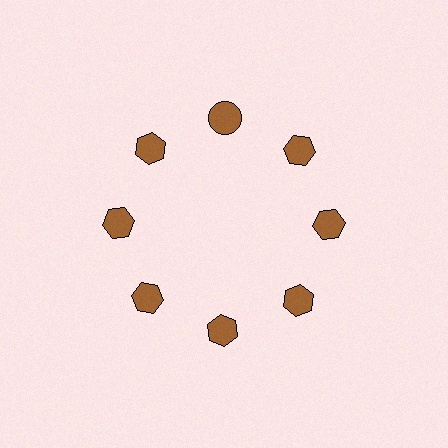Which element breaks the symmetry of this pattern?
The brown circle at roughly the 12 o'clock position breaks the symmetry. All other shapes are brown hexagons.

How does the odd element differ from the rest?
It has a different shape: circle instead of hexagon.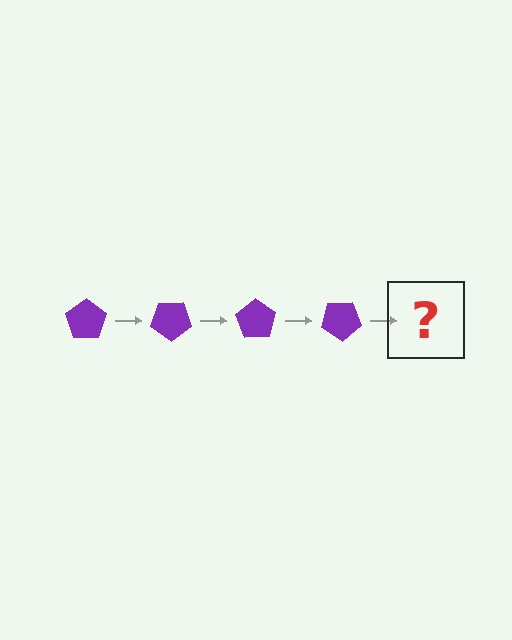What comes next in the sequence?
The next element should be a purple pentagon rotated 140 degrees.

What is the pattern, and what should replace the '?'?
The pattern is that the pentagon rotates 35 degrees each step. The '?' should be a purple pentagon rotated 140 degrees.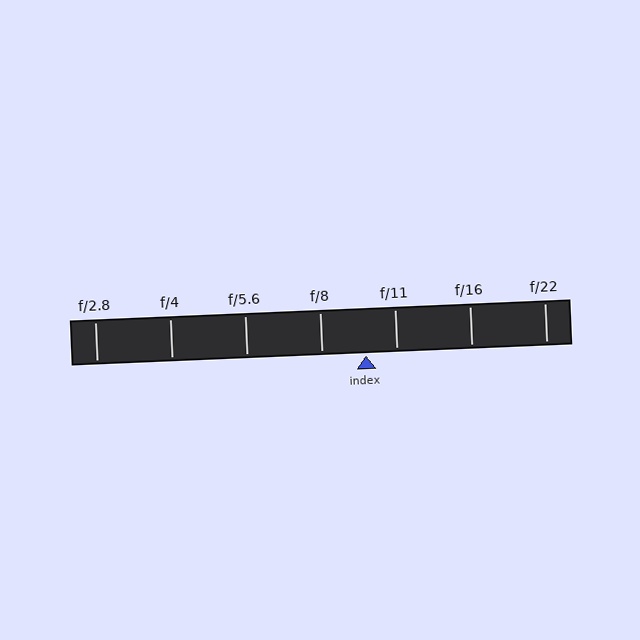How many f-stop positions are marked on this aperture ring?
There are 7 f-stop positions marked.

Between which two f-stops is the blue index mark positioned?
The index mark is between f/8 and f/11.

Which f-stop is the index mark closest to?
The index mark is closest to f/11.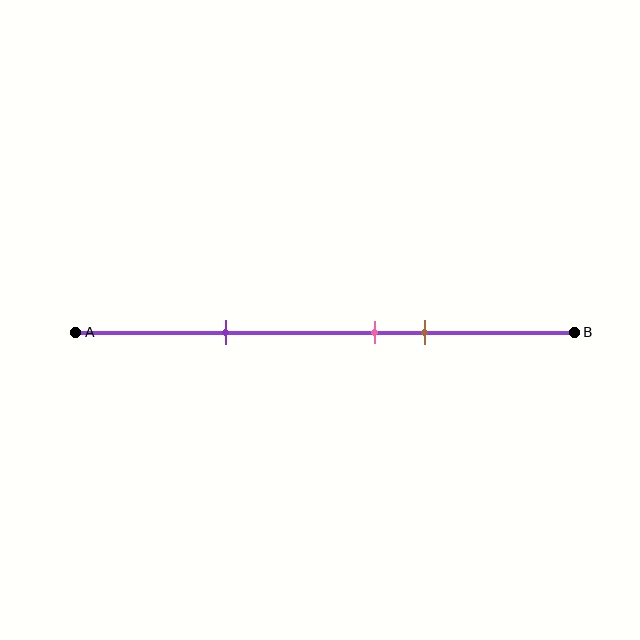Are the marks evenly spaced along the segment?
No, the marks are not evenly spaced.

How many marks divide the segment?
There are 3 marks dividing the segment.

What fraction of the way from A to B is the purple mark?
The purple mark is approximately 30% (0.3) of the way from A to B.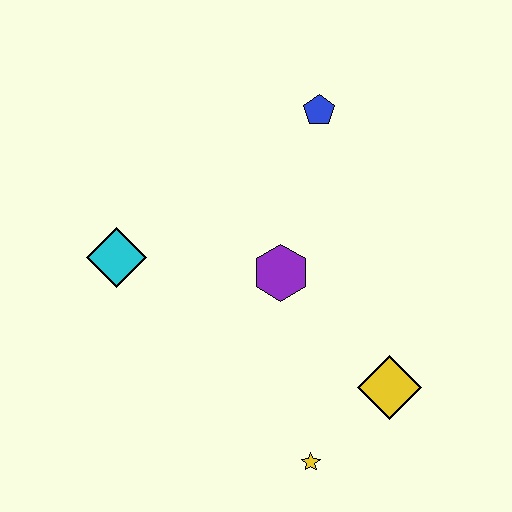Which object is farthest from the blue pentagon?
The yellow star is farthest from the blue pentagon.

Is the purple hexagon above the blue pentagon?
No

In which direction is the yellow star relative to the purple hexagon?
The yellow star is below the purple hexagon.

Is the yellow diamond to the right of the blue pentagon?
Yes